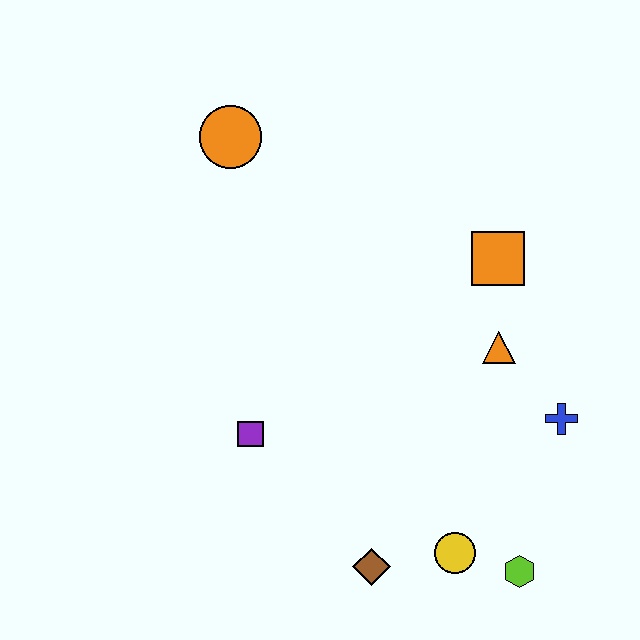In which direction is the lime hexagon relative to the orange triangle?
The lime hexagon is below the orange triangle.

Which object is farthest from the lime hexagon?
The orange circle is farthest from the lime hexagon.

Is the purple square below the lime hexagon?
No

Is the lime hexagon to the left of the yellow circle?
No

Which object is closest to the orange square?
The orange triangle is closest to the orange square.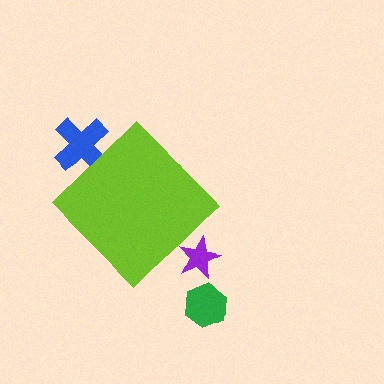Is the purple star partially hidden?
Yes, the purple star is partially hidden behind the lime diamond.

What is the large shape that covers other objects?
A lime diamond.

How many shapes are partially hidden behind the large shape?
2 shapes are partially hidden.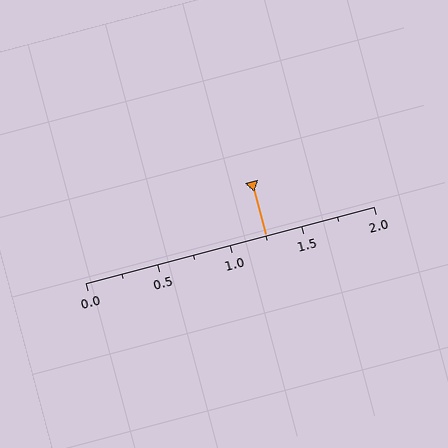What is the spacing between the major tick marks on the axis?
The major ticks are spaced 0.5 apart.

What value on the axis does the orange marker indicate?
The marker indicates approximately 1.25.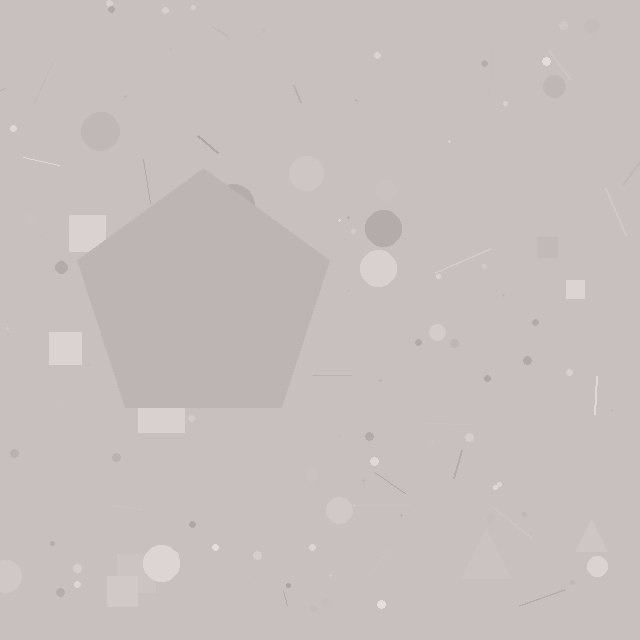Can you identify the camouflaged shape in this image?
The camouflaged shape is a pentagon.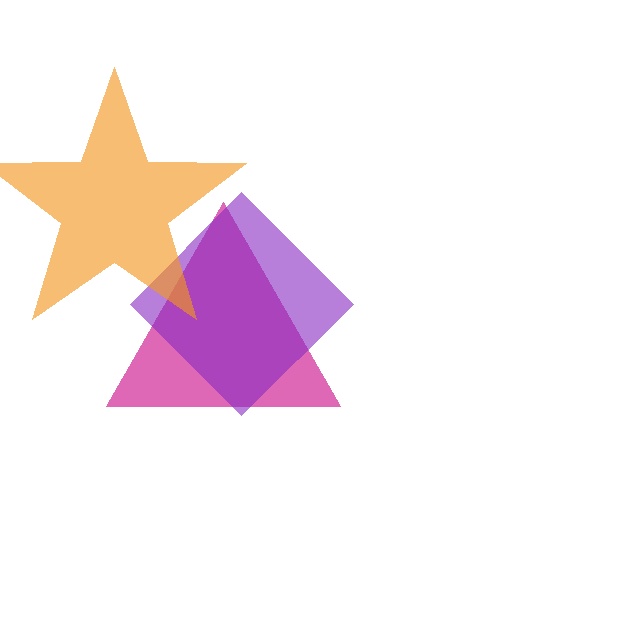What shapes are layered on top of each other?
The layered shapes are: a magenta triangle, a purple diamond, an orange star.